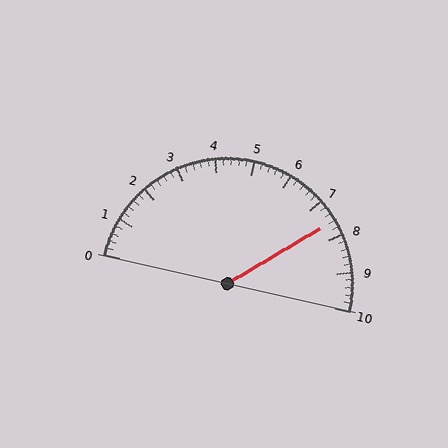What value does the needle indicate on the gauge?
The needle indicates approximately 7.6.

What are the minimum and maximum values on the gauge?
The gauge ranges from 0 to 10.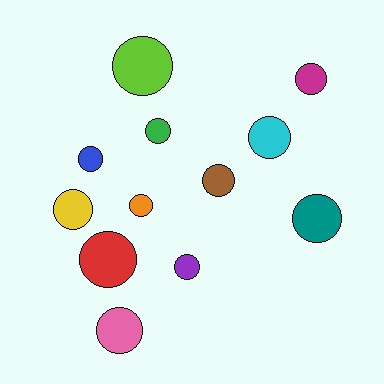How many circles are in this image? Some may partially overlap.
There are 12 circles.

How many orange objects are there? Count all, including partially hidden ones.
There is 1 orange object.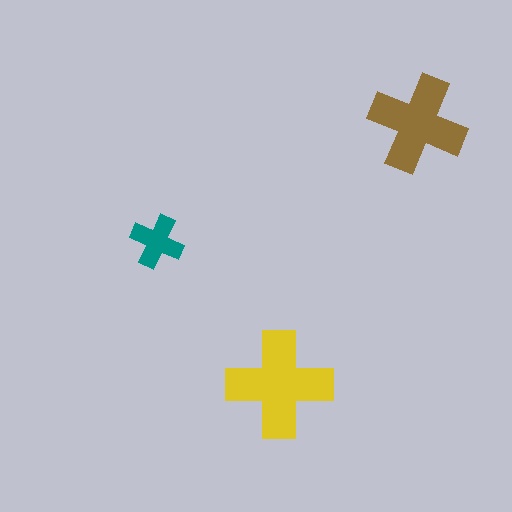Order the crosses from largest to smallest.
the yellow one, the brown one, the teal one.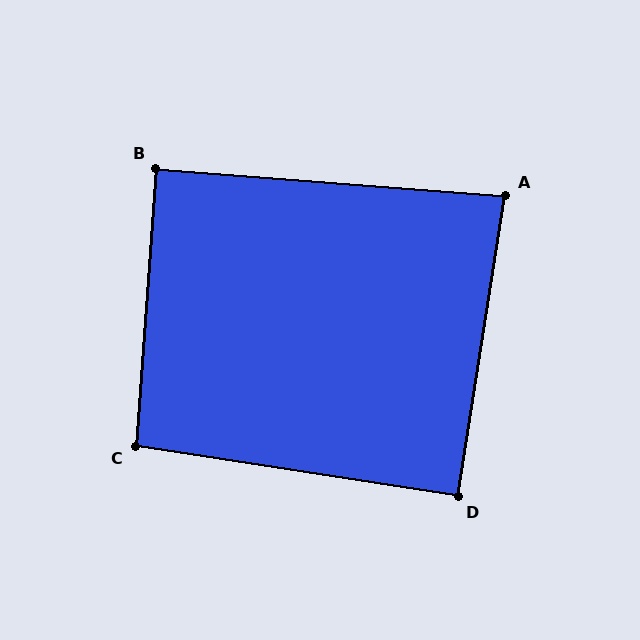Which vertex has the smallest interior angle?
A, at approximately 85 degrees.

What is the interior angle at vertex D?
Approximately 90 degrees (approximately right).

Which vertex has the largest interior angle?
C, at approximately 95 degrees.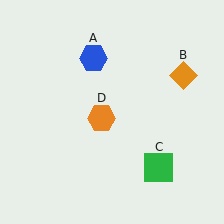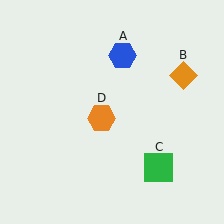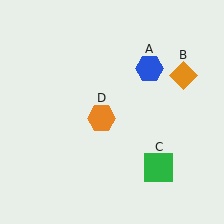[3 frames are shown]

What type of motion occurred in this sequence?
The blue hexagon (object A) rotated clockwise around the center of the scene.